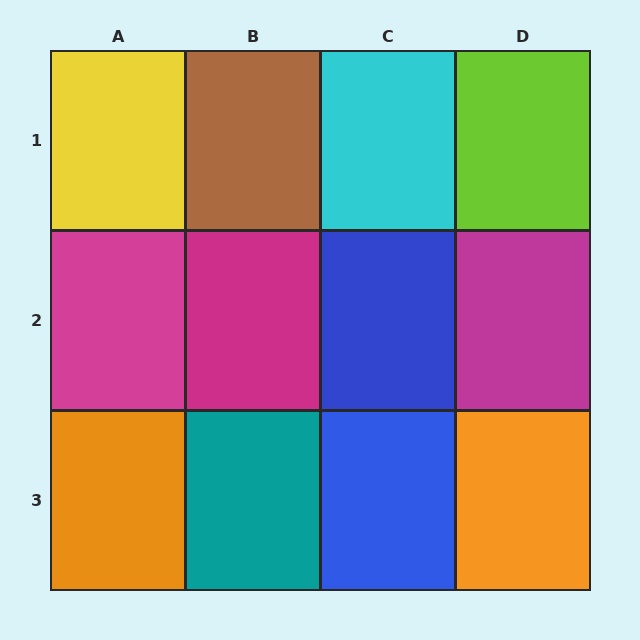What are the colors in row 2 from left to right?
Magenta, magenta, blue, magenta.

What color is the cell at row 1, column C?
Cyan.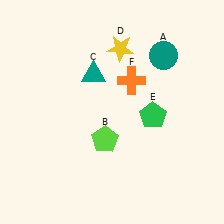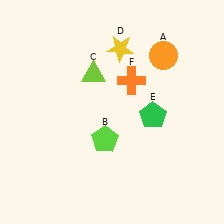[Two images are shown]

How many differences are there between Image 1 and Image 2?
There are 2 differences between the two images.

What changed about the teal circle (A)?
In Image 1, A is teal. In Image 2, it changed to orange.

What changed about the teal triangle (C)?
In Image 1, C is teal. In Image 2, it changed to lime.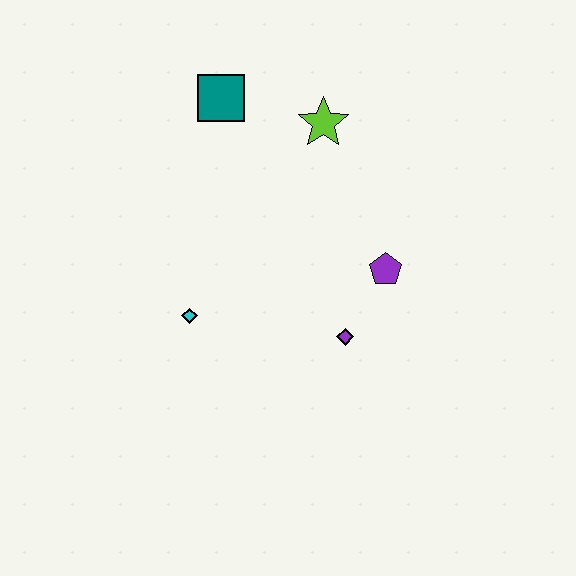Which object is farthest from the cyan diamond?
The lime star is farthest from the cyan diamond.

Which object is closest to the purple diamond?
The purple pentagon is closest to the purple diamond.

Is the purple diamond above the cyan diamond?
No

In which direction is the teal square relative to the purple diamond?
The teal square is above the purple diamond.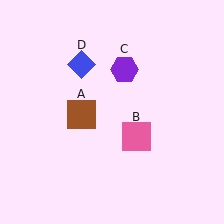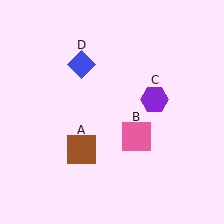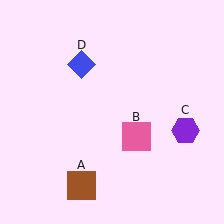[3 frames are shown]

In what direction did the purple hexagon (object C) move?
The purple hexagon (object C) moved down and to the right.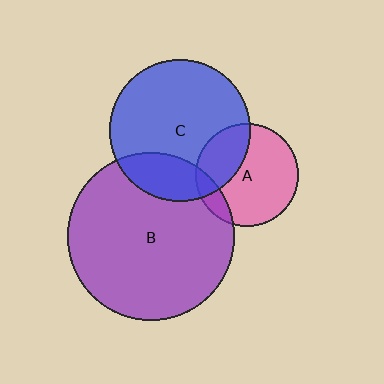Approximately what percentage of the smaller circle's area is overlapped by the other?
Approximately 20%.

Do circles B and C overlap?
Yes.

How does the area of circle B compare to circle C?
Approximately 1.4 times.